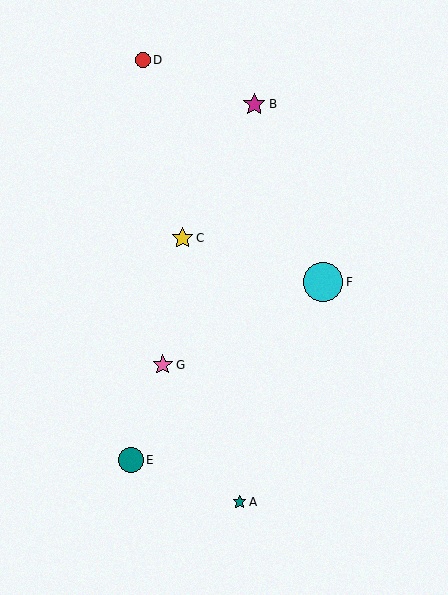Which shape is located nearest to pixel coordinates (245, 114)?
The magenta star (labeled B) at (254, 104) is nearest to that location.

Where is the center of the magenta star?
The center of the magenta star is at (254, 104).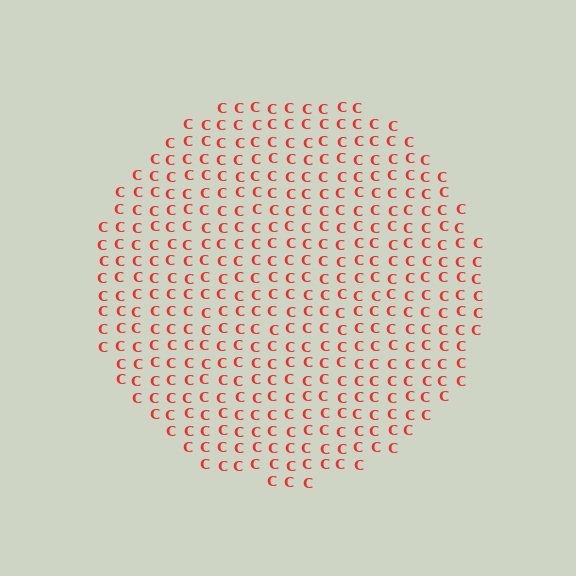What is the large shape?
The large shape is a circle.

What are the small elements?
The small elements are letter C's.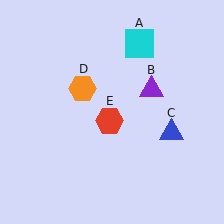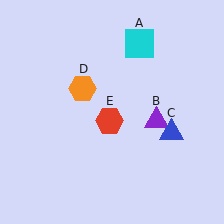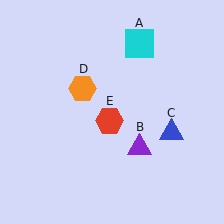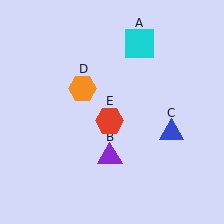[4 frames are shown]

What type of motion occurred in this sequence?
The purple triangle (object B) rotated clockwise around the center of the scene.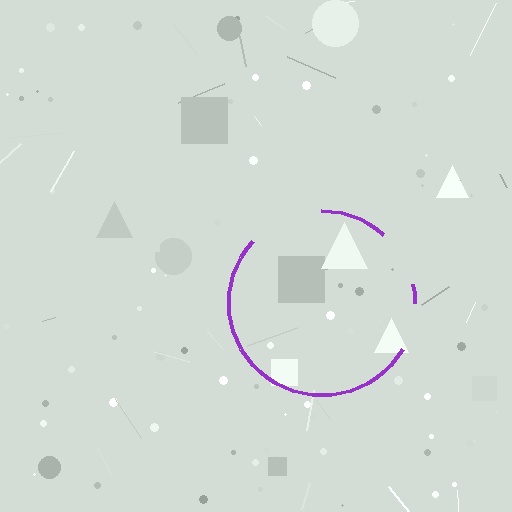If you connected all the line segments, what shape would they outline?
They would outline a circle.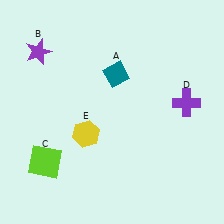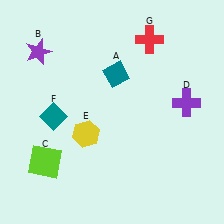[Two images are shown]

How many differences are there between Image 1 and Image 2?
There are 2 differences between the two images.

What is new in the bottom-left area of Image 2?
A teal diamond (F) was added in the bottom-left area of Image 2.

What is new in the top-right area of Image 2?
A red cross (G) was added in the top-right area of Image 2.